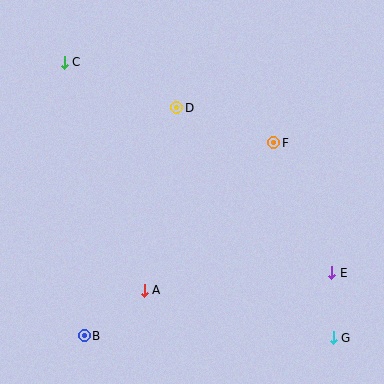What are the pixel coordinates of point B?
Point B is at (84, 336).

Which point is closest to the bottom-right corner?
Point G is closest to the bottom-right corner.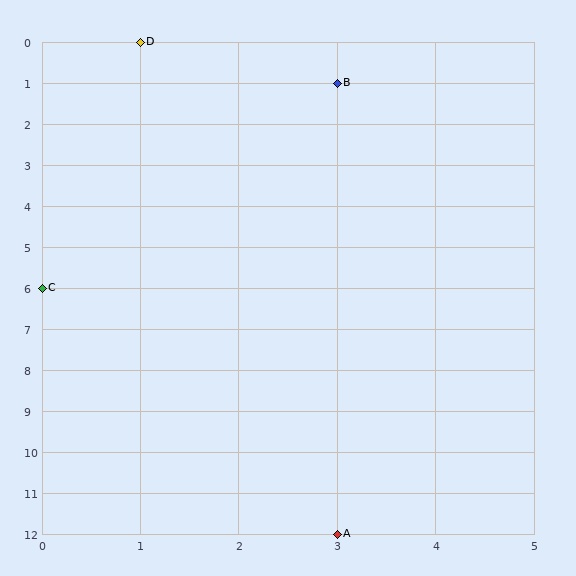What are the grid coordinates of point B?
Point B is at grid coordinates (3, 1).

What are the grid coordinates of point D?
Point D is at grid coordinates (1, 0).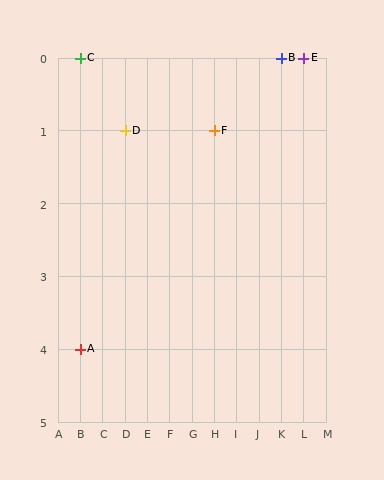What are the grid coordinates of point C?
Point C is at grid coordinates (B, 0).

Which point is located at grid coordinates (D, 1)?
Point D is at (D, 1).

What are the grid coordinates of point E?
Point E is at grid coordinates (L, 0).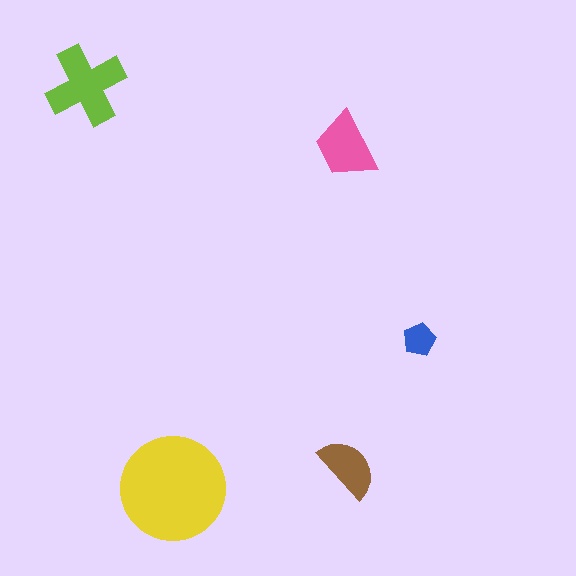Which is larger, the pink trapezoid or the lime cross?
The lime cross.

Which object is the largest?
The yellow circle.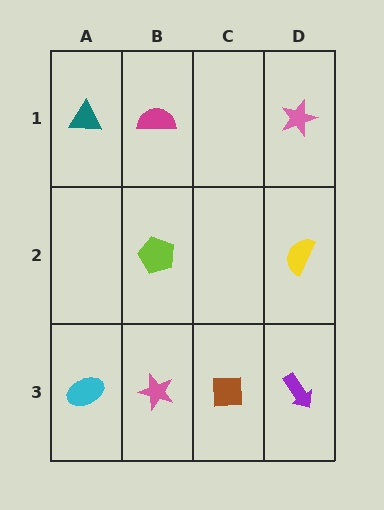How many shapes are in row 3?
4 shapes.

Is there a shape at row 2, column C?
No, that cell is empty.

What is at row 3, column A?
A cyan ellipse.